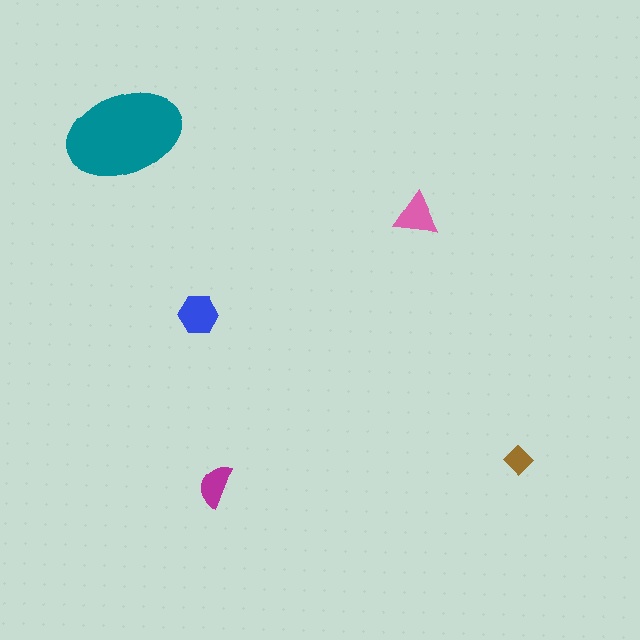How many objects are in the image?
There are 5 objects in the image.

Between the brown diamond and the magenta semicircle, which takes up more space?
The magenta semicircle.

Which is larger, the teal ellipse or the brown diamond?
The teal ellipse.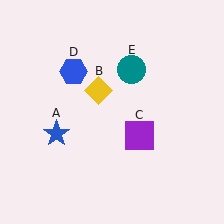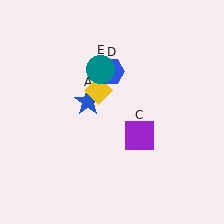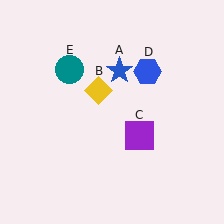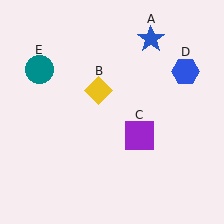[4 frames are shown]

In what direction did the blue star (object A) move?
The blue star (object A) moved up and to the right.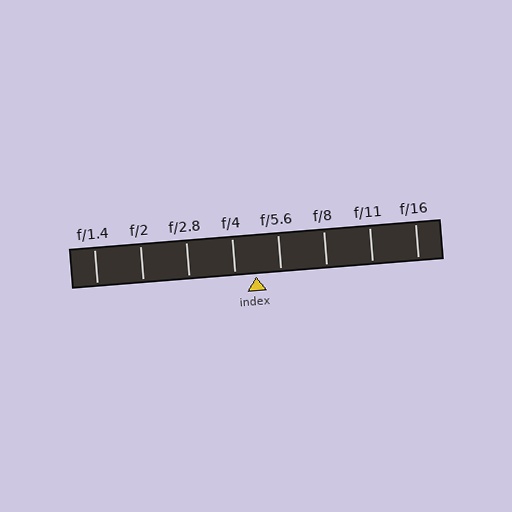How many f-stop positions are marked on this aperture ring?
There are 8 f-stop positions marked.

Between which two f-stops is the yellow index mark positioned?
The index mark is between f/4 and f/5.6.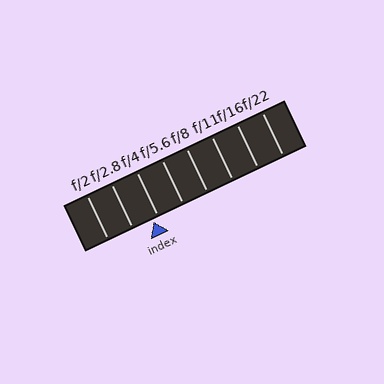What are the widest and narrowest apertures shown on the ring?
The widest aperture shown is f/2 and the narrowest is f/22.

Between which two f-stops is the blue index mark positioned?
The index mark is between f/2.8 and f/4.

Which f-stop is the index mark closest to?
The index mark is closest to f/4.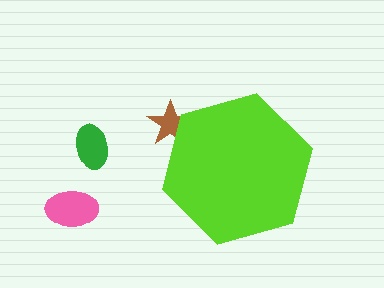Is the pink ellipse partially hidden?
No, the pink ellipse is fully visible.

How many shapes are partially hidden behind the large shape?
1 shape is partially hidden.